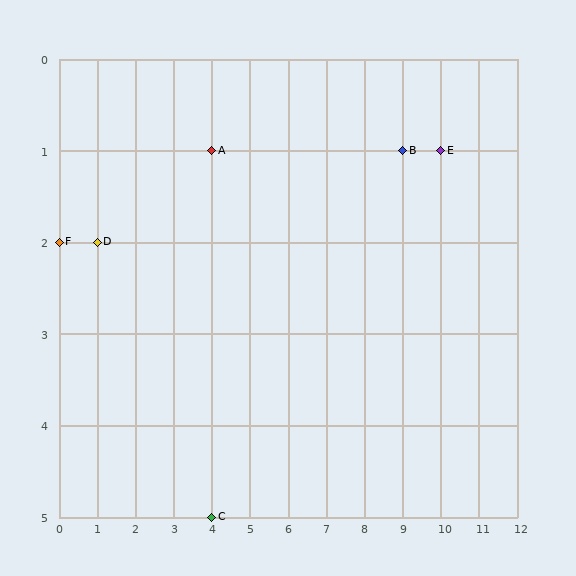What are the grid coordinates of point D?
Point D is at grid coordinates (1, 2).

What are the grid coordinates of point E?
Point E is at grid coordinates (10, 1).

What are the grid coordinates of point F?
Point F is at grid coordinates (0, 2).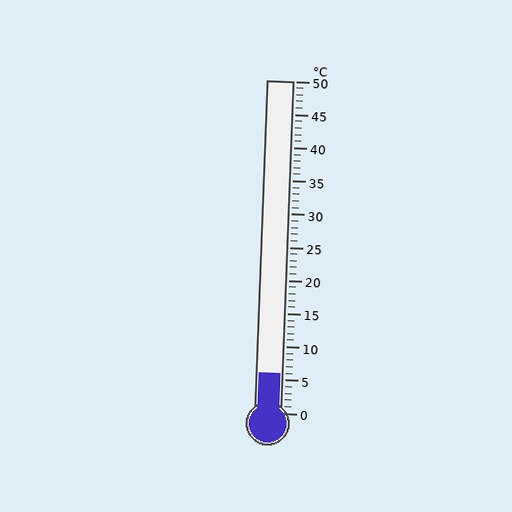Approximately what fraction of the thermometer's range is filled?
The thermometer is filled to approximately 10% of its range.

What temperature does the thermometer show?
The thermometer shows approximately 6°C.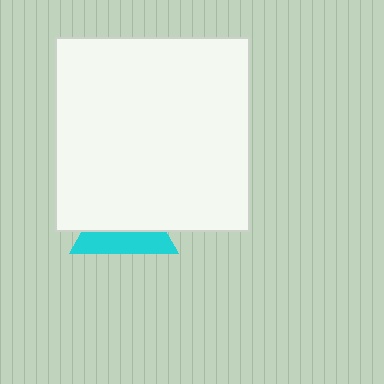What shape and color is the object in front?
The object in front is a white square.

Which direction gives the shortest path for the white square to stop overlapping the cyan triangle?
Moving up gives the shortest separation.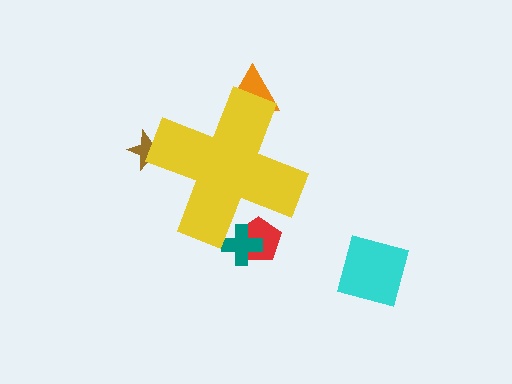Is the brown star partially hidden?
Yes, the brown star is partially hidden behind the yellow cross.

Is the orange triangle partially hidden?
Yes, the orange triangle is partially hidden behind the yellow cross.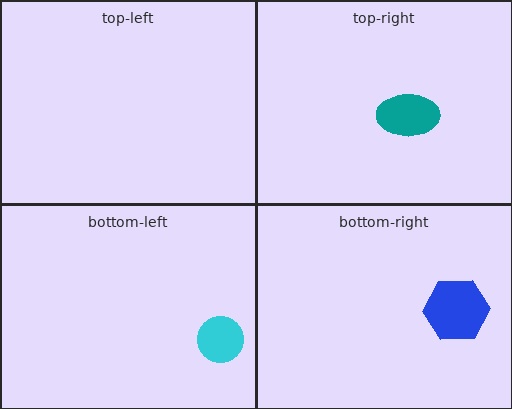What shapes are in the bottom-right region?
The blue hexagon.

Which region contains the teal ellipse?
The top-right region.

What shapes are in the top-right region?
The teal ellipse.